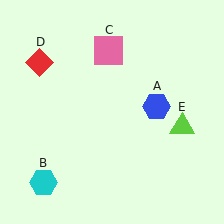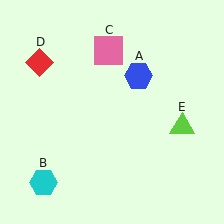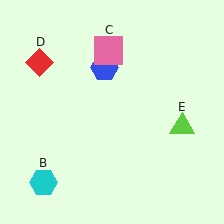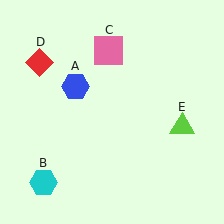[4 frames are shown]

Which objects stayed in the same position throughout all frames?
Cyan hexagon (object B) and pink square (object C) and red diamond (object D) and lime triangle (object E) remained stationary.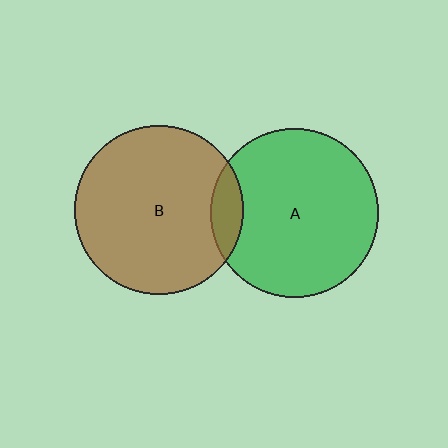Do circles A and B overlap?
Yes.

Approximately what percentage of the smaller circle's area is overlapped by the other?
Approximately 10%.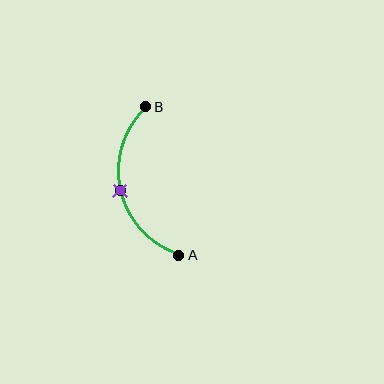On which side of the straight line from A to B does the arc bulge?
The arc bulges to the left of the straight line connecting A and B.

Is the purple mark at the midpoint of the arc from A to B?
Yes. The purple mark lies on the arc at equal arc-length from both A and B — it is the arc midpoint.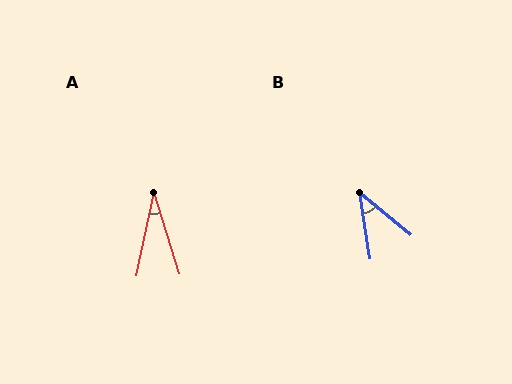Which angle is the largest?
B, at approximately 42 degrees.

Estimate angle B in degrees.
Approximately 42 degrees.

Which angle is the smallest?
A, at approximately 29 degrees.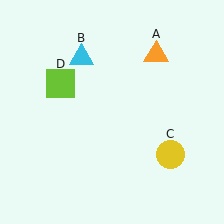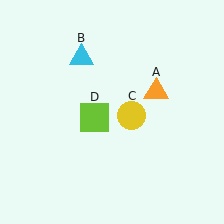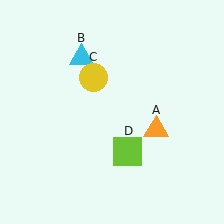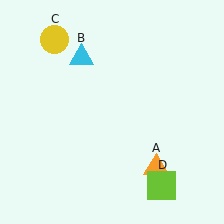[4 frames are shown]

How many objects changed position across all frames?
3 objects changed position: orange triangle (object A), yellow circle (object C), lime square (object D).